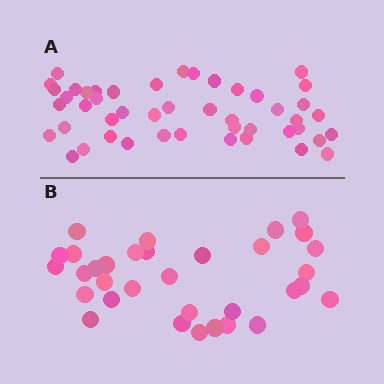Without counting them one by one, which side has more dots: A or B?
Region A (the top region) has more dots.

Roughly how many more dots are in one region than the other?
Region A has approximately 15 more dots than region B.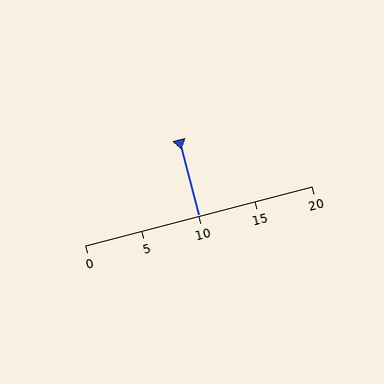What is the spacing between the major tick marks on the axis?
The major ticks are spaced 5 apart.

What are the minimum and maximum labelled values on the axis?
The axis runs from 0 to 20.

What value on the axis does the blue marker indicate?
The marker indicates approximately 10.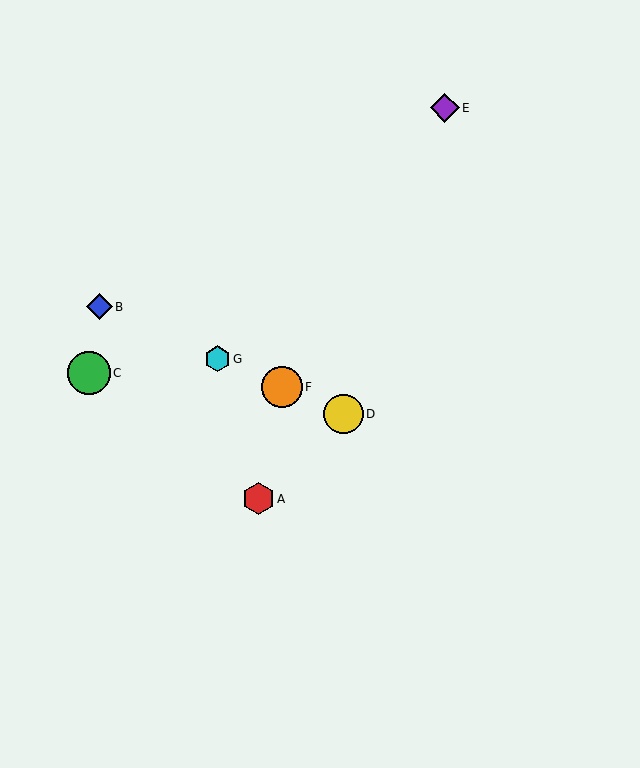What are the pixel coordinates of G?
Object G is at (217, 359).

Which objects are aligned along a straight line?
Objects B, D, F, G are aligned along a straight line.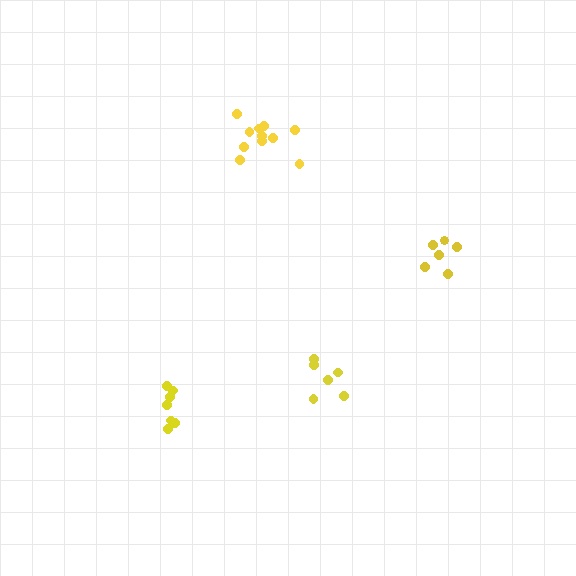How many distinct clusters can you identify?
There are 4 distinct clusters.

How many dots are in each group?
Group 1: 11 dots, Group 2: 7 dots, Group 3: 6 dots, Group 4: 6 dots (30 total).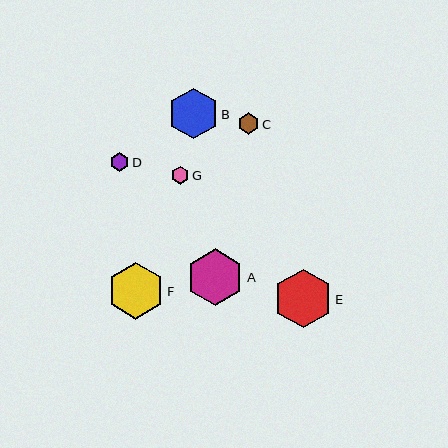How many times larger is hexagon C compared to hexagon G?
Hexagon C is approximately 1.2 times the size of hexagon G.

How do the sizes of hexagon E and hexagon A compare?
Hexagon E and hexagon A are approximately the same size.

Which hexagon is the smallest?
Hexagon G is the smallest with a size of approximately 17 pixels.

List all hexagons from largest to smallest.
From largest to smallest: E, A, F, B, C, D, G.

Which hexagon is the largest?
Hexagon E is the largest with a size of approximately 58 pixels.